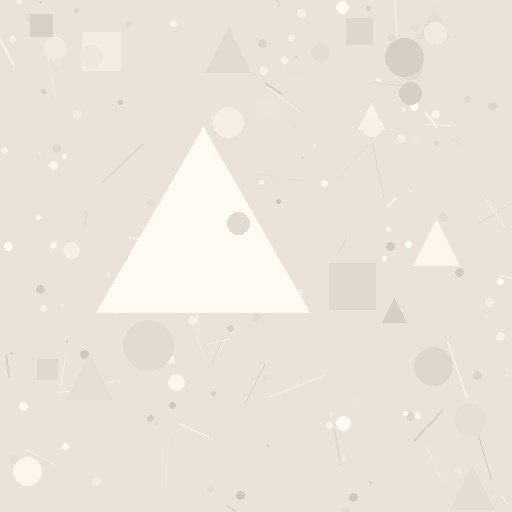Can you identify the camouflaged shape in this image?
The camouflaged shape is a triangle.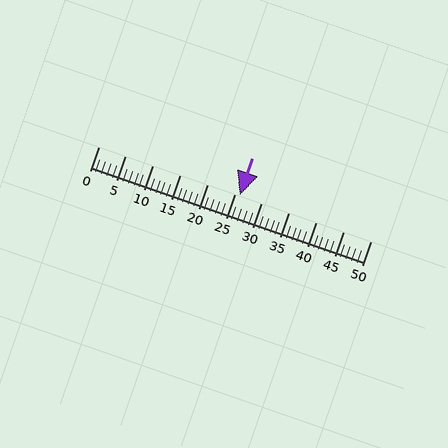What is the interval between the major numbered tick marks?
The major tick marks are spaced 5 units apart.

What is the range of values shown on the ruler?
The ruler shows values from 0 to 50.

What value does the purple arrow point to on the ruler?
The purple arrow points to approximately 26.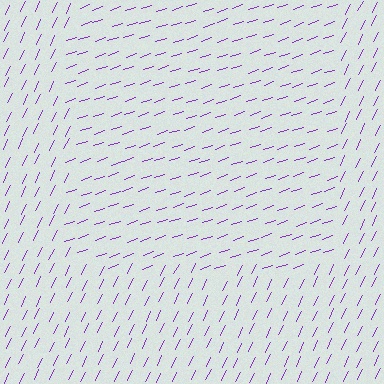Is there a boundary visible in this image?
Yes, there is a texture boundary formed by a change in line orientation.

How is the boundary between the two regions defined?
The boundary is defined purely by a change in line orientation (approximately 45 degrees difference). All lines are the same color and thickness.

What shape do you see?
I see a rectangle.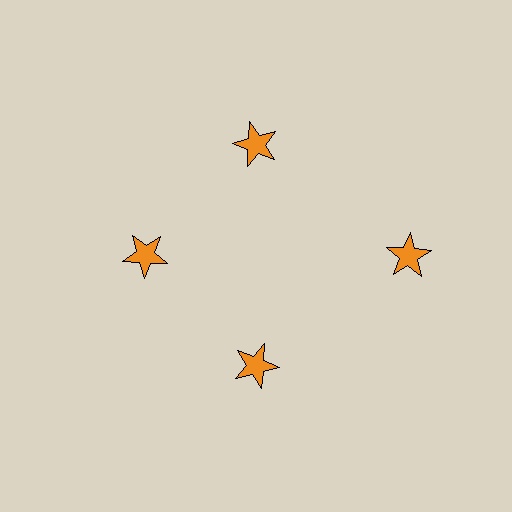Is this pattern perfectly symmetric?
No. The 4 orange stars are arranged in a ring, but one element near the 3 o'clock position is pushed outward from the center, breaking the 4-fold rotational symmetry.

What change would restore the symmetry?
The symmetry would be restored by moving it inward, back onto the ring so that all 4 stars sit at equal angles and equal distance from the center.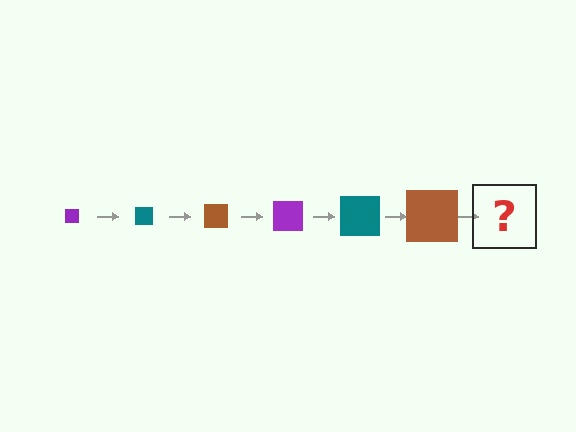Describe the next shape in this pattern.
It should be a purple square, larger than the previous one.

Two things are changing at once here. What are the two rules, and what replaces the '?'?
The two rules are that the square grows larger each step and the color cycles through purple, teal, and brown. The '?' should be a purple square, larger than the previous one.